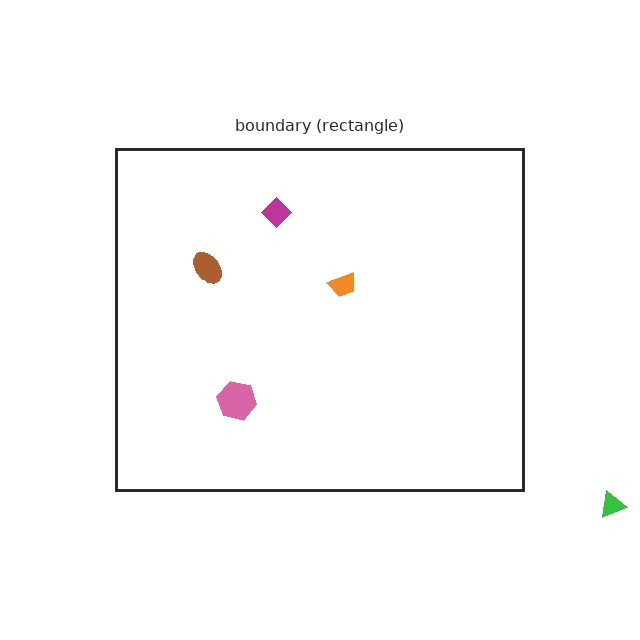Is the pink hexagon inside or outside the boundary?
Inside.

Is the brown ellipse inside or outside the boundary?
Inside.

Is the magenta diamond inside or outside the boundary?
Inside.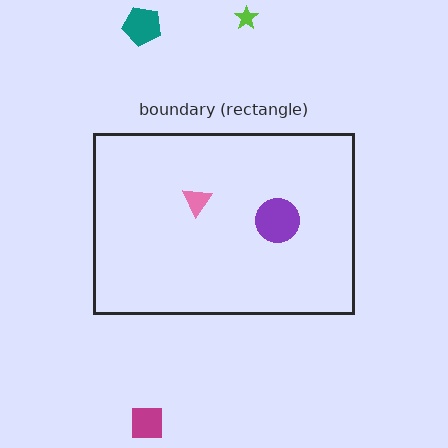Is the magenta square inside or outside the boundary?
Outside.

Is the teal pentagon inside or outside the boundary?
Outside.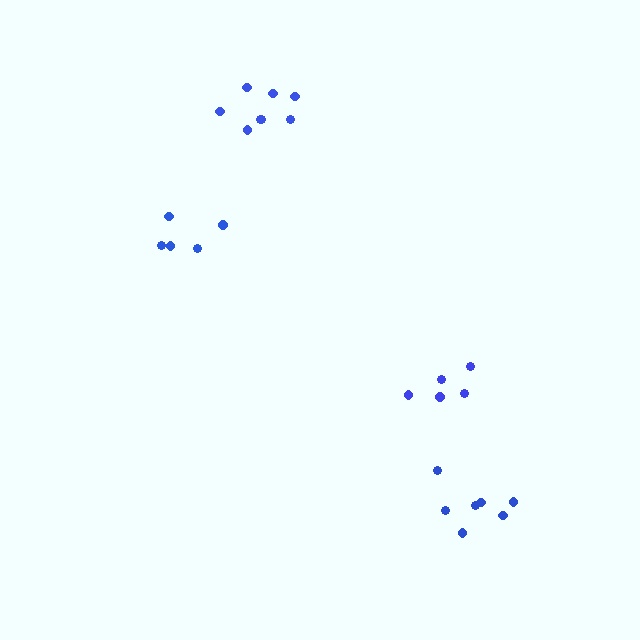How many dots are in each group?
Group 1: 5 dots, Group 2: 8 dots, Group 3: 7 dots, Group 4: 5 dots (25 total).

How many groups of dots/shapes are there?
There are 4 groups.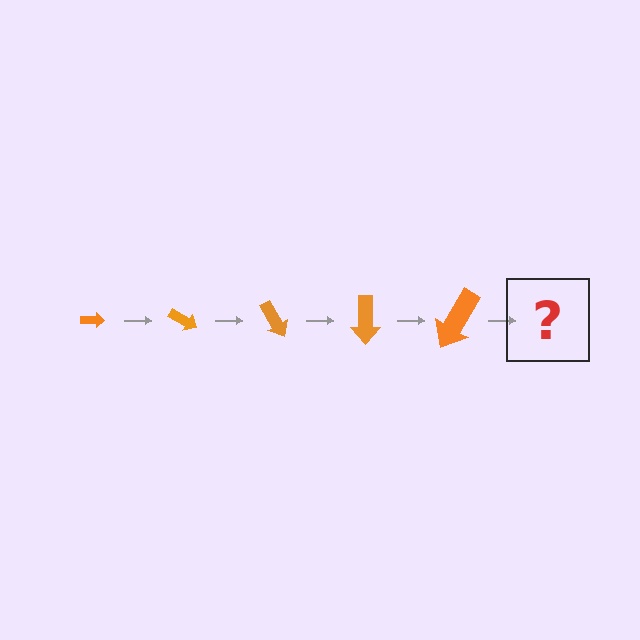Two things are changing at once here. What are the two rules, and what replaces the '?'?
The two rules are that the arrow grows larger each step and it rotates 30 degrees each step. The '?' should be an arrow, larger than the previous one and rotated 150 degrees from the start.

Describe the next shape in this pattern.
It should be an arrow, larger than the previous one and rotated 150 degrees from the start.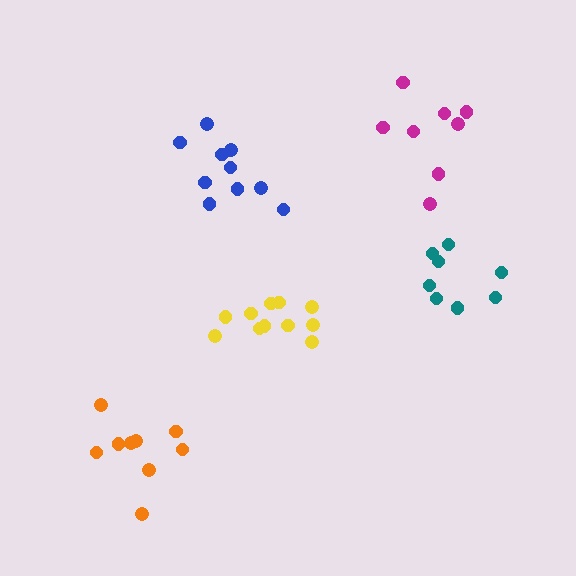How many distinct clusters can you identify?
There are 5 distinct clusters.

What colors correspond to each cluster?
The clusters are colored: blue, yellow, orange, magenta, teal.